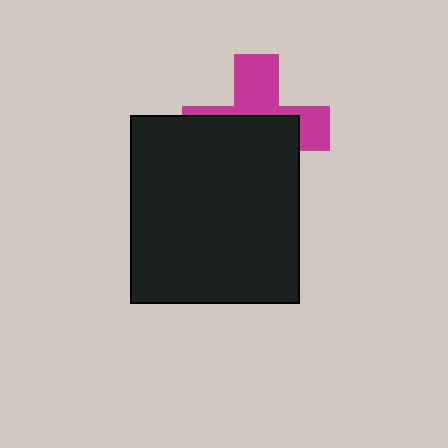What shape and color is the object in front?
The object in front is a black rectangle.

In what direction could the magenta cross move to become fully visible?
The magenta cross could move up. That would shift it out from behind the black rectangle entirely.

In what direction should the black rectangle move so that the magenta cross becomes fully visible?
The black rectangle should move down. That is the shortest direction to clear the overlap and leave the magenta cross fully visible.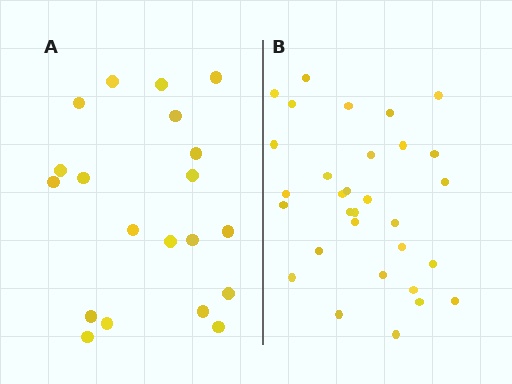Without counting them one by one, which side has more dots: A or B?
Region B (the right region) has more dots.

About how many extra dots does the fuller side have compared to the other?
Region B has roughly 12 or so more dots than region A.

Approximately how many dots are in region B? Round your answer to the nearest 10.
About 30 dots. (The exact count is 31, which rounds to 30.)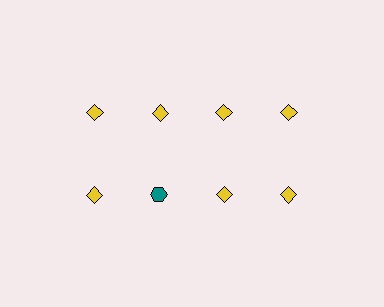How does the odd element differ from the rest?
It differs in both color (teal instead of yellow) and shape (hexagon instead of diamond).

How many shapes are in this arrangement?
There are 8 shapes arranged in a grid pattern.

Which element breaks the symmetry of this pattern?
The teal hexagon in the second row, second from left column breaks the symmetry. All other shapes are yellow diamonds.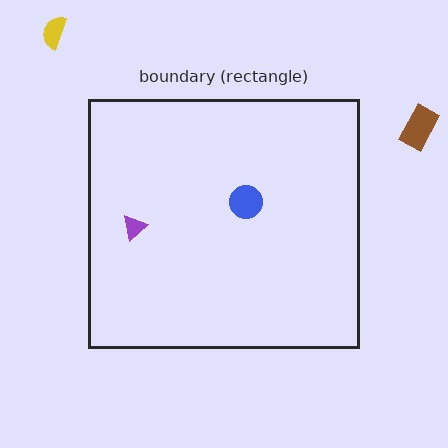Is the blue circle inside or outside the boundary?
Inside.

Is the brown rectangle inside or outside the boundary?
Outside.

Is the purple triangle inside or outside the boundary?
Inside.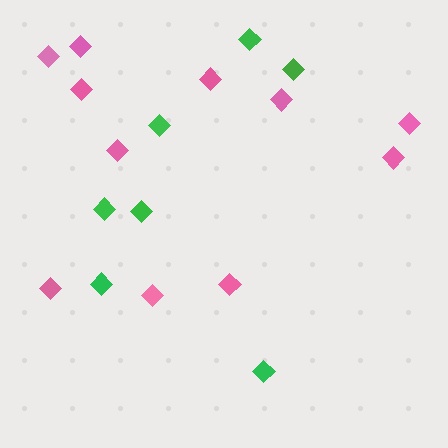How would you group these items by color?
There are 2 groups: one group of green diamonds (7) and one group of pink diamonds (11).